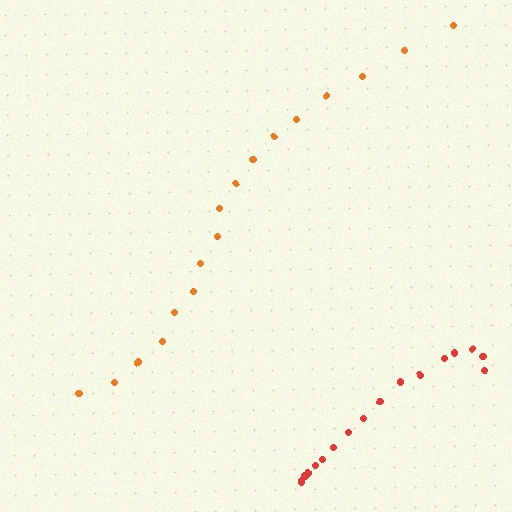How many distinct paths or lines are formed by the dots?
There are 2 distinct paths.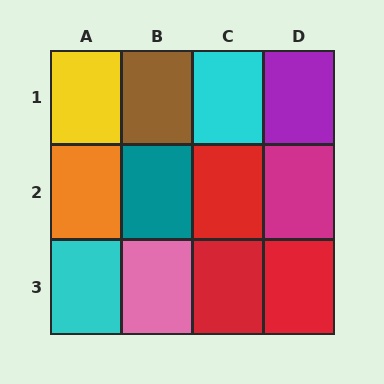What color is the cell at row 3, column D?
Red.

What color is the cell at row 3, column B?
Pink.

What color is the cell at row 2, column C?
Red.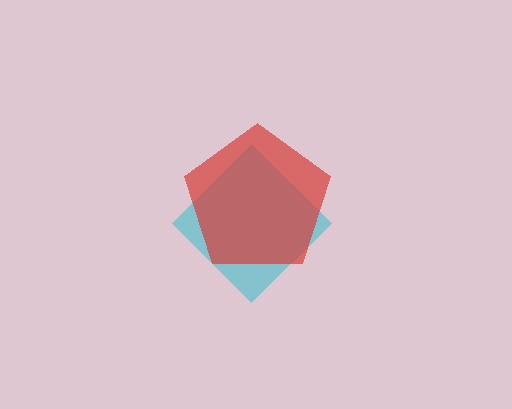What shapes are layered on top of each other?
The layered shapes are: a cyan diamond, a red pentagon.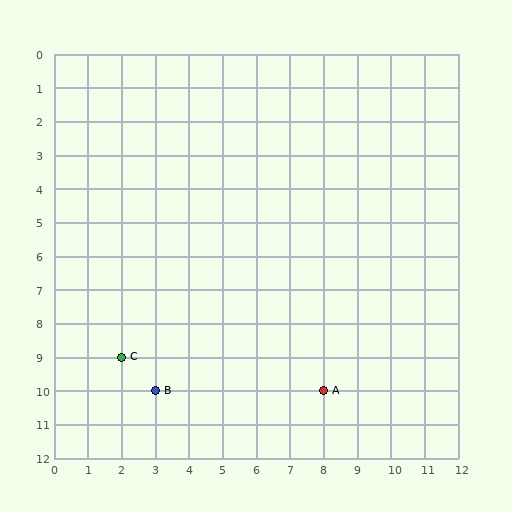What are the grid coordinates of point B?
Point B is at grid coordinates (3, 10).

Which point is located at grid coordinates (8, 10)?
Point A is at (8, 10).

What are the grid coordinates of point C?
Point C is at grid coordinates (2, 9).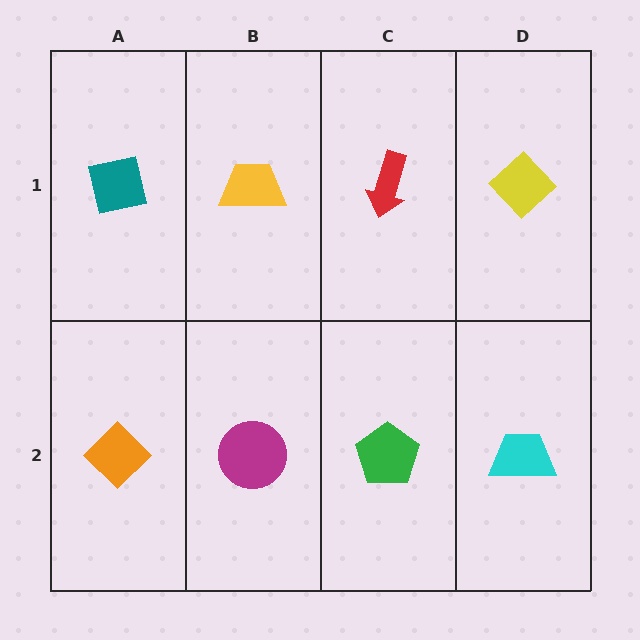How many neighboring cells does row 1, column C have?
3.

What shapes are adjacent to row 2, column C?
A red arrow (row 1, column C), a magenta circle (row 2, column B), a cyan trapezoid (row 2, column D).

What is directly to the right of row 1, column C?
A yellow diamond.